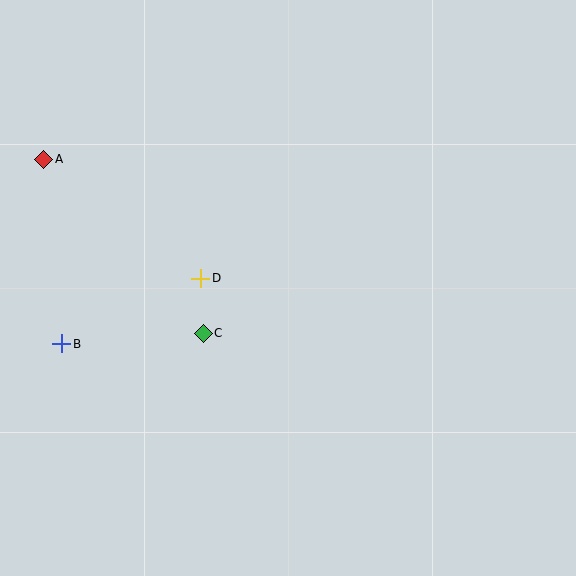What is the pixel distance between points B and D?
The distance between B and D is 153 pixels.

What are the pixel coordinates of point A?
Point A is at (44, 159).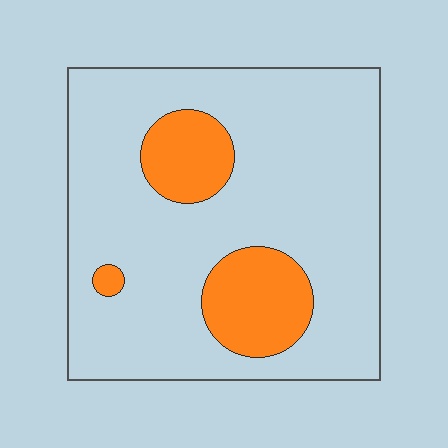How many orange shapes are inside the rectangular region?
3.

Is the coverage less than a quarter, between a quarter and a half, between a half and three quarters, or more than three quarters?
Less than a quarter.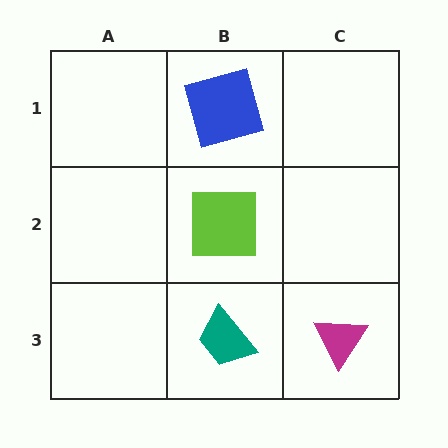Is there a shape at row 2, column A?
No, that cell is empty.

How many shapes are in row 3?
2 shapes.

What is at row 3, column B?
A teal trapezoid.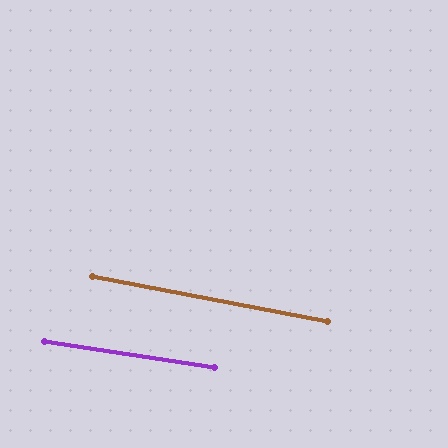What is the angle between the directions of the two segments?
Approximately 2 degrees.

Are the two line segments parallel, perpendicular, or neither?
Parallel — their directions differ by only 1.9°.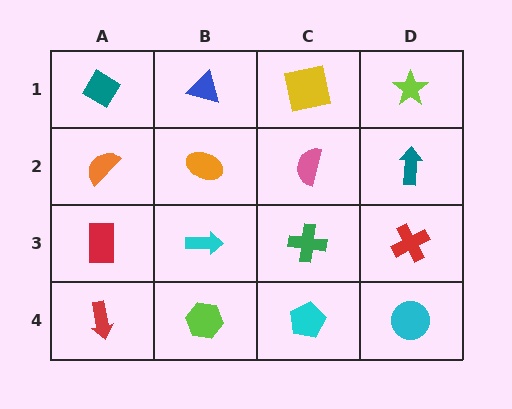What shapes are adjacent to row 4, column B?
A cyan arrow (row 3, column B), a red arrow (row 4, column A), a cyan pentagon (row 4, column C).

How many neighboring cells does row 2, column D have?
3.